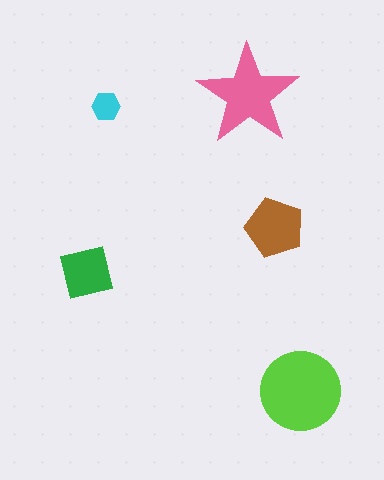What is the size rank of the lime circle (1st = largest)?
1st.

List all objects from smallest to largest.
The cyan hexagon, the green square, the brown pentagon, the pink star, the lime circle.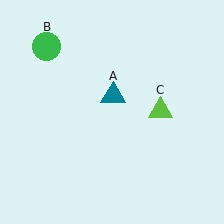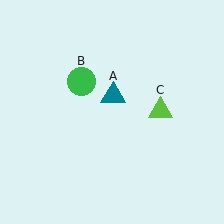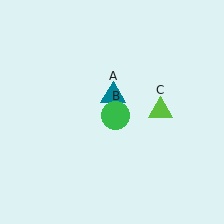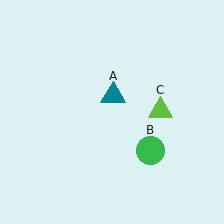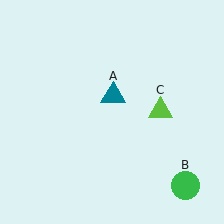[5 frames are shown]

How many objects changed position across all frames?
1 object changed position: green circle (object B).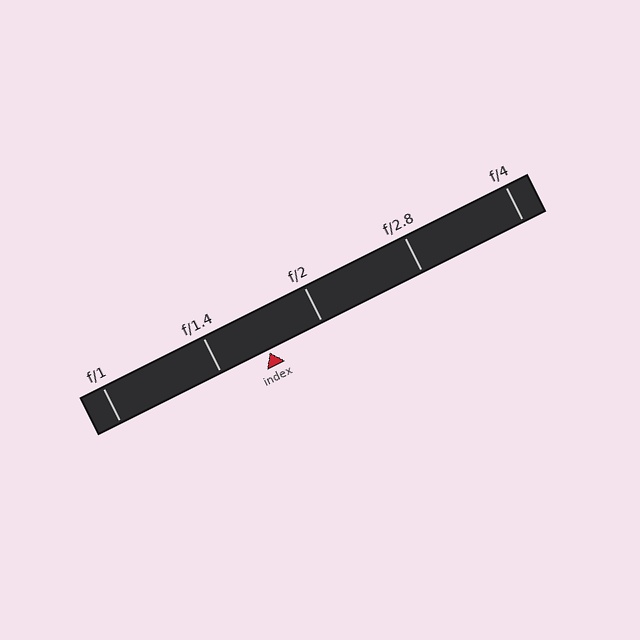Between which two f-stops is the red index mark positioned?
The index mark is between f/1.4 and f/2.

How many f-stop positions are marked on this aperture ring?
There are 5 f-stop positions marked.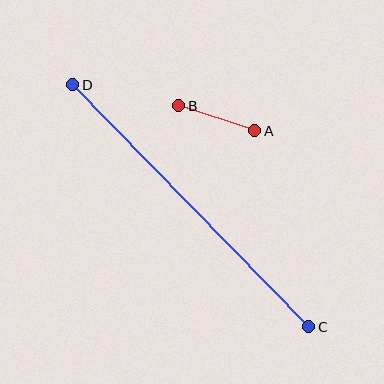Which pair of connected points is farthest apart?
Points C and D are farthest apart.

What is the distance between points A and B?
The distance is approximately 80 pixels.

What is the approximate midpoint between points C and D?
The midpoint is at approximately (191, 206) pixels.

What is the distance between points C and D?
The distance is approximately 338 pixels.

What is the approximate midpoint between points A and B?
The midpoint is at approximately (217, 118) pixels.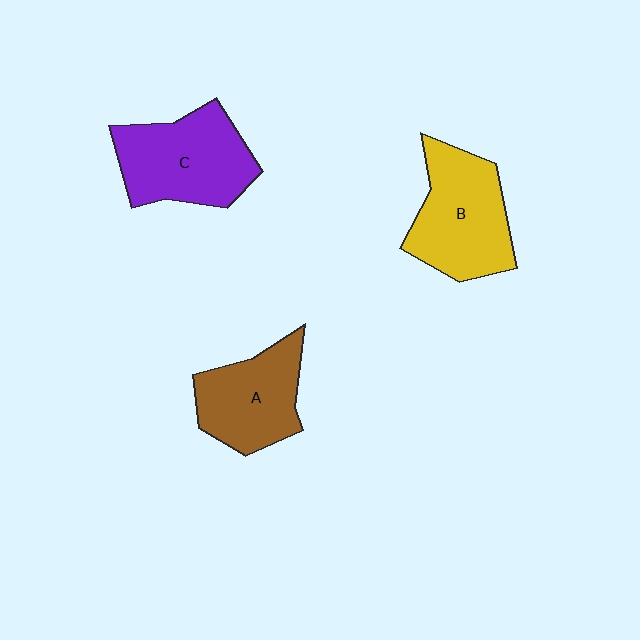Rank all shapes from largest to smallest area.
From largest to smallest: C (purple), B (yellow), A (brown).